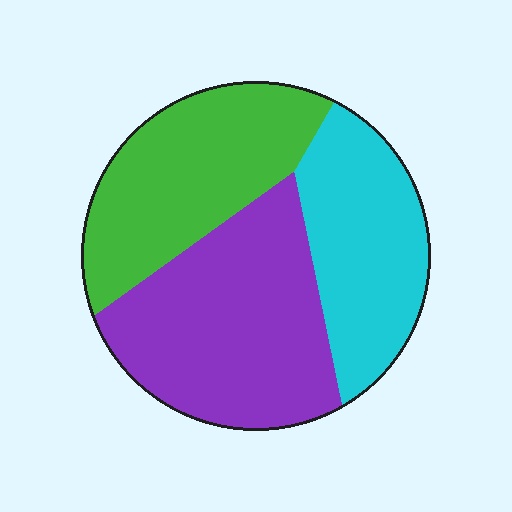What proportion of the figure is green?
Green covers 32% of the figure.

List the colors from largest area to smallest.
From largest to smallest: purple, green, cyan.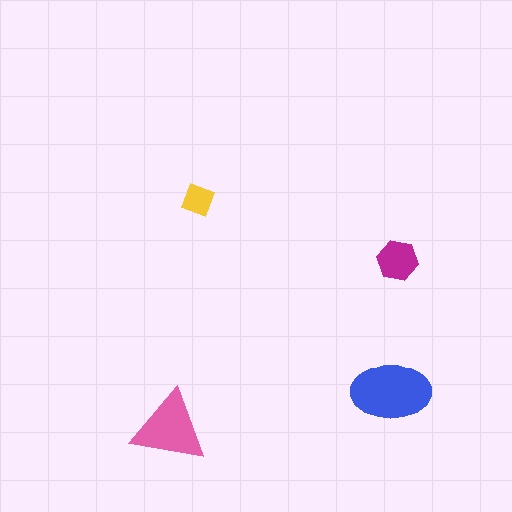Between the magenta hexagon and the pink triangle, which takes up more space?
The pink triangle.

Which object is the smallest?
The yellow diamond.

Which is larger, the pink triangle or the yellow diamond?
The pink triangle.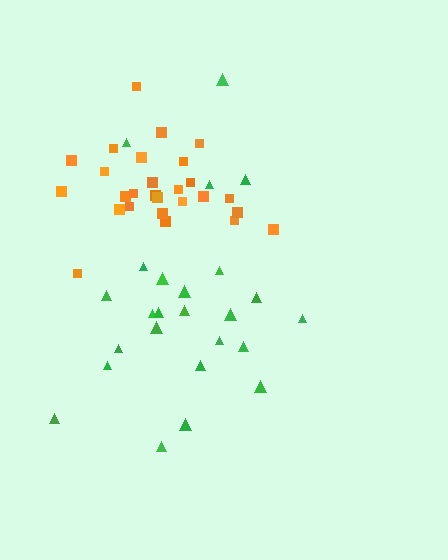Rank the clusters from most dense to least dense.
orange, green.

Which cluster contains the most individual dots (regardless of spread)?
Orange (27).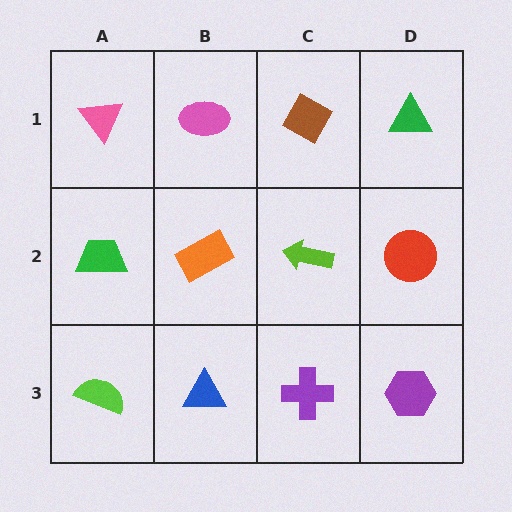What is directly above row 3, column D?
A red circle.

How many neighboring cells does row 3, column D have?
2.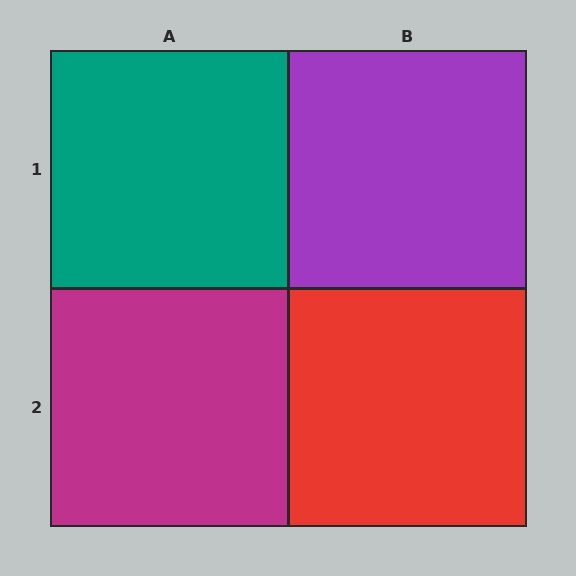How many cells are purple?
1 cell is purple.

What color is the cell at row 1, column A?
Teal.